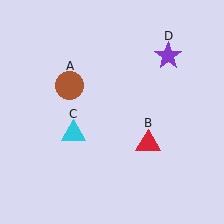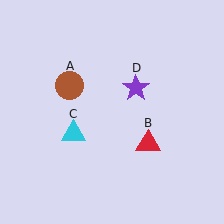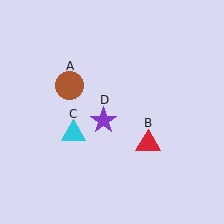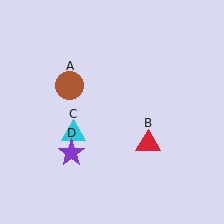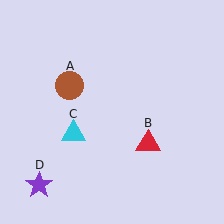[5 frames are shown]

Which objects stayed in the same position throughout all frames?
Brown circle (object A) and red triangle (object B) and cyan triangle (object C) remained stationary.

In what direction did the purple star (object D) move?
The purple star (object D) moved down and to the left.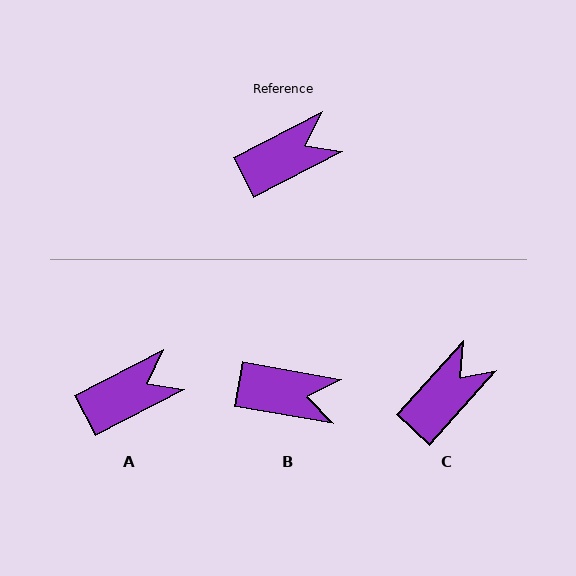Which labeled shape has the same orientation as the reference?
A.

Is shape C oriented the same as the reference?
No, it is off by about 21 degrees.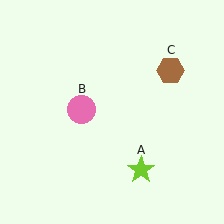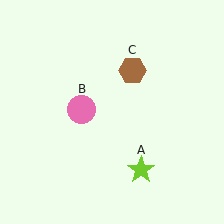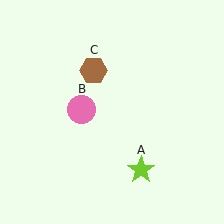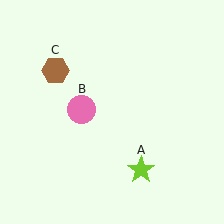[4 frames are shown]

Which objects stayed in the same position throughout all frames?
Lime star (object A) and pink circle (object B) remained stationary.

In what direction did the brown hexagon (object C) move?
The brown hexagon (object C) moved left.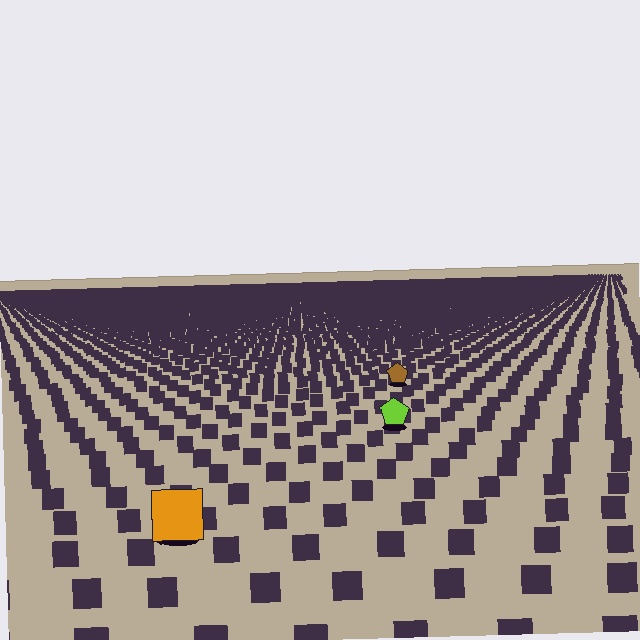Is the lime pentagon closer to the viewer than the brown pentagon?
Yes. The lime pentagon is closer — you can tell from the texture gradient: the ground texture is coarser near it.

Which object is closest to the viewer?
The orange square is closest. The texture marks near it are larger and more spread out.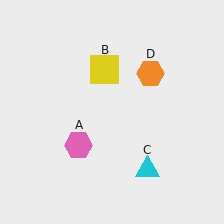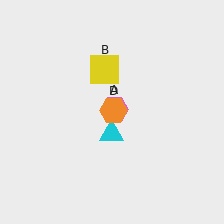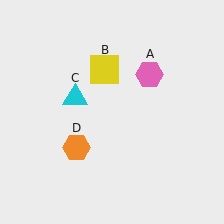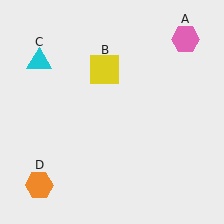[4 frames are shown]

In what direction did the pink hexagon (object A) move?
The pink hexagon (object A) moved up and to the right.